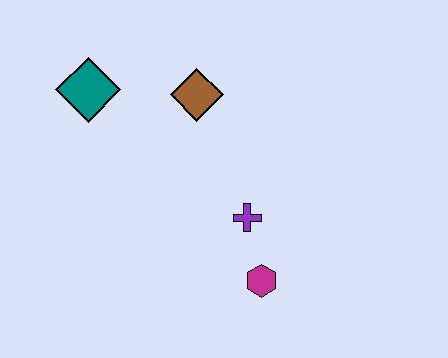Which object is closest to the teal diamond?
The brown diamond is closest to the teal diamond.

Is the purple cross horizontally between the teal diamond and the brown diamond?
No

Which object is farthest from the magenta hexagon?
The teal diamond is farthest from the magenta hexagon.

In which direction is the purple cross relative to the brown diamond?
The purple cross is below the brown diamond.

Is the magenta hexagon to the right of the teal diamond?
Yes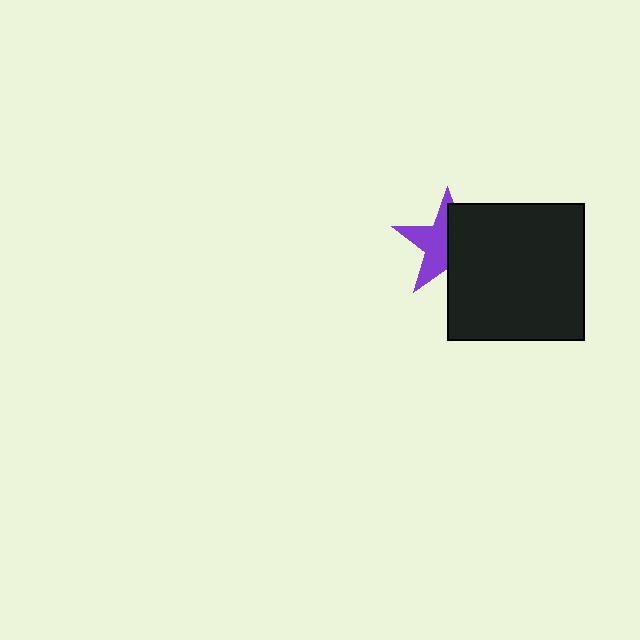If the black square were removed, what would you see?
You would see the complete purple star.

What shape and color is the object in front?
The object in front is a black square.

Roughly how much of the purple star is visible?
About half of it is visible (roughly 51%).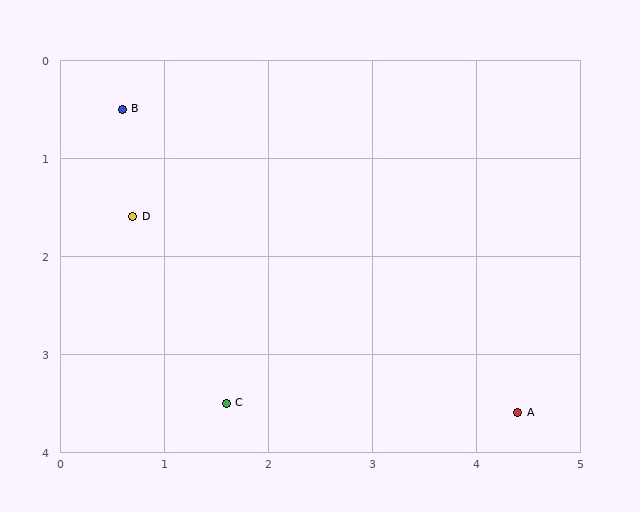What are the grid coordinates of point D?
Point D is at approximately (0.7, 1.6).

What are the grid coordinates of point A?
Point A is at approximately (4.4, 3.6).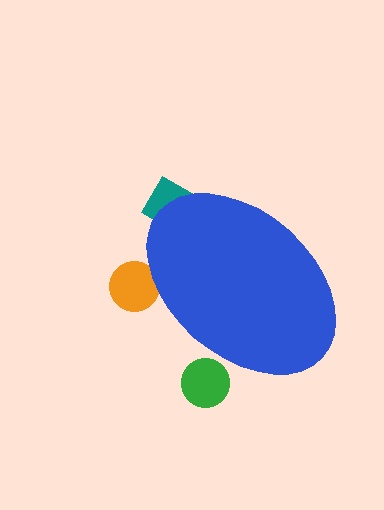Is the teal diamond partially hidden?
Yes, the teal diamond is partially hidden behind the blue ellipse.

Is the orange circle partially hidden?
Yes, the orange circle is partially hidden behind the blue ellipse.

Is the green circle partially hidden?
Yes, the green circle is partially hidden behind the blue ellipse.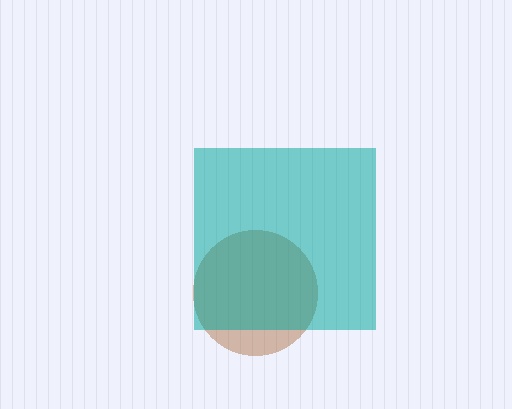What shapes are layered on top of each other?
The layered shapes are: a brown circle, a teal square.